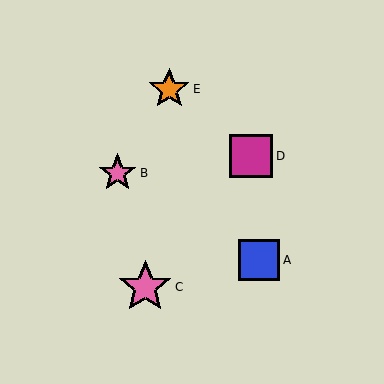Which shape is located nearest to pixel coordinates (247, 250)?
The blue square (labeled A) at (259, 260) is nearest to that location.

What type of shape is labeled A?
Shape A is a blue square.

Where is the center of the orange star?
The center of the orange star is at (169, 89).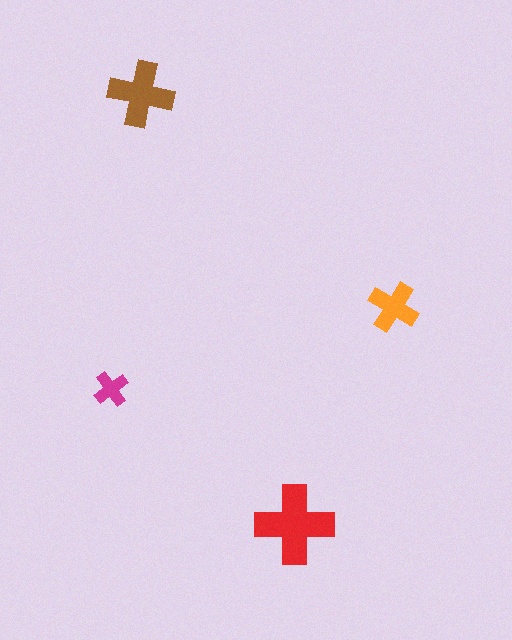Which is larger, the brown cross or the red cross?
The red one.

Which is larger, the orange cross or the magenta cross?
The orange one.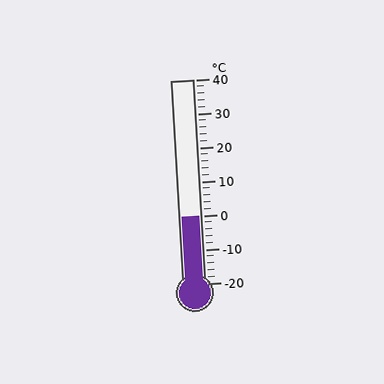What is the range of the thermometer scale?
The thermometer scale ranges from -20°C to 40°C.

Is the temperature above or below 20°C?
The temperature is below 20°C.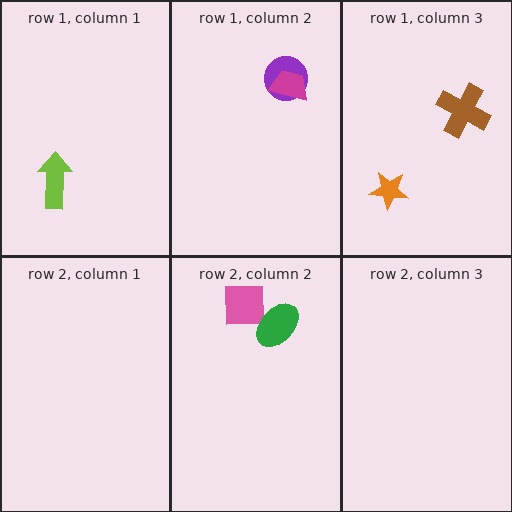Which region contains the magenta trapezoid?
The row 1, column 2 region.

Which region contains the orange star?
The row 1, column 3 region.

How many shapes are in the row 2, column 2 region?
2.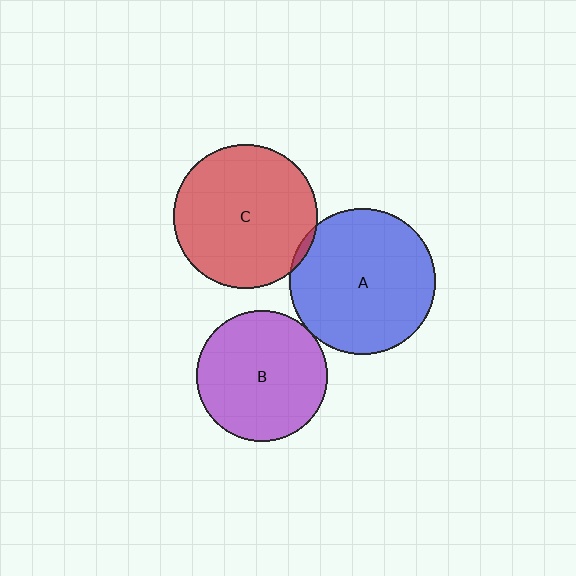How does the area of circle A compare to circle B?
Approximately 1.2 times.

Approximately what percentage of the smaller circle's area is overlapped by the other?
Approximately 5%.